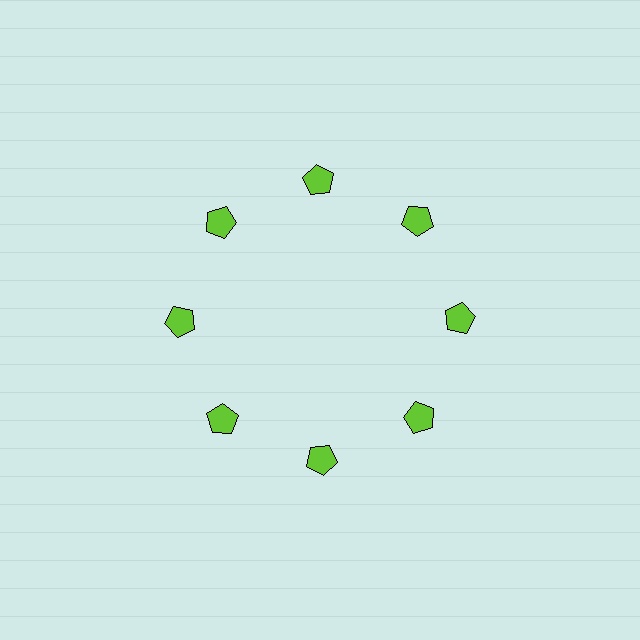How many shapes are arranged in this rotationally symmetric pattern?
There are 8 shapes, arranged in 8 groups of 1.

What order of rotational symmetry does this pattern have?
This pattern has 8-fold rotational symmetry.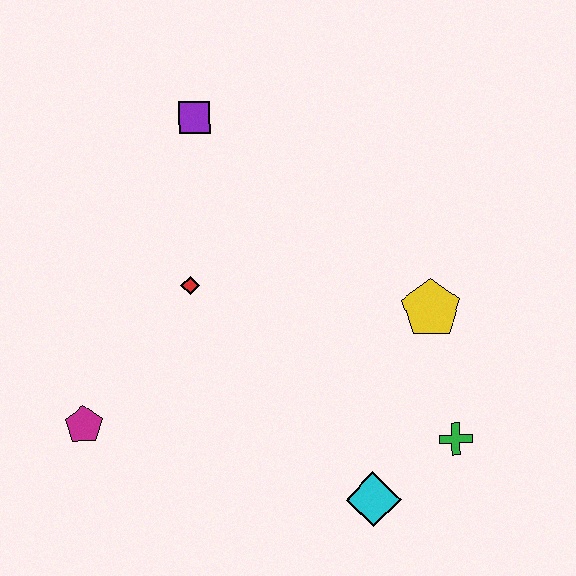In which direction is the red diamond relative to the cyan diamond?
The red diamond is above the cyan diamond.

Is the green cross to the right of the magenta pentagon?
Yes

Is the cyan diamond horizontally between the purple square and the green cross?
Yes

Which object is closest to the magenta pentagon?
The red diamond is closest to the magenta pentagon.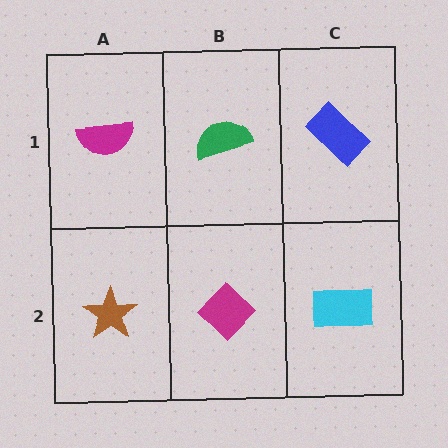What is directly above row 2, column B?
A green semicircle.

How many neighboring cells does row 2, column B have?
3.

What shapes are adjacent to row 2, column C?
A blue rectangle (row 1, column C), a magenta diamond (row 2, column B).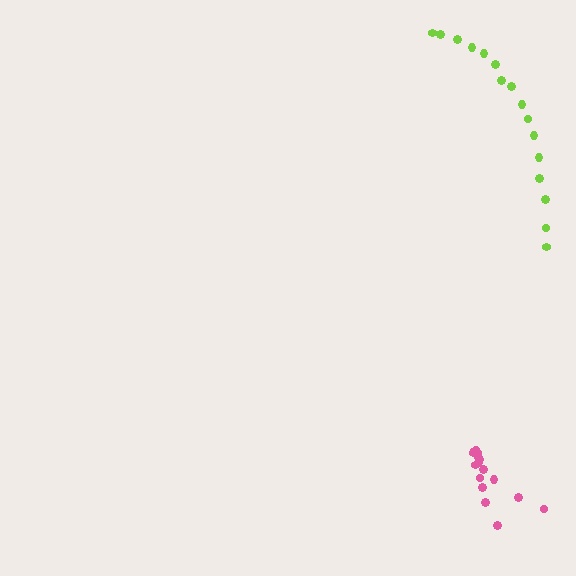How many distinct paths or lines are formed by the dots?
There are 2 distinct paths.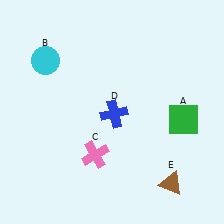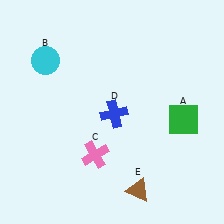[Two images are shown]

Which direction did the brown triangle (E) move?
The brown triangle (E) moved left.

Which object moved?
The brown triangle (E) moved left.